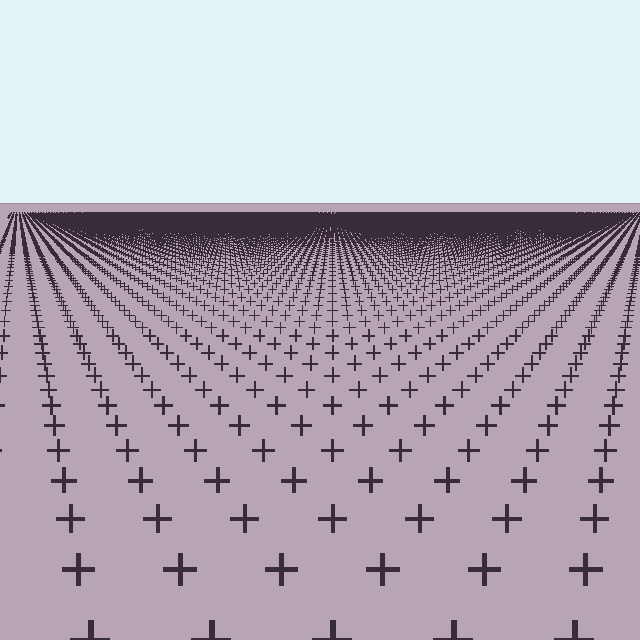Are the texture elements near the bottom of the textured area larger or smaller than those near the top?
Larger. Near the bottom, elements are closer to the viewer and appear at a bigger on-screen size.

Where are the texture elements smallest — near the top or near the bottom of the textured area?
Near the top.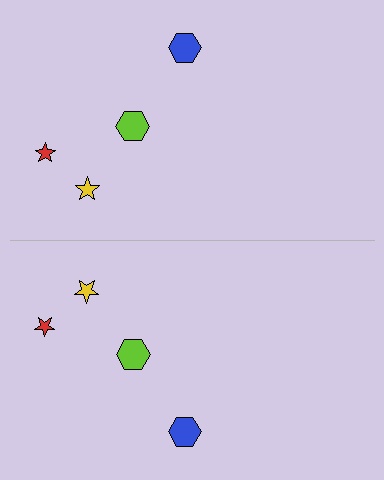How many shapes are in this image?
There are 8 shapes in this image.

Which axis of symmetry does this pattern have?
The pattern has a horizontal axis of symmetry running through the center of the image.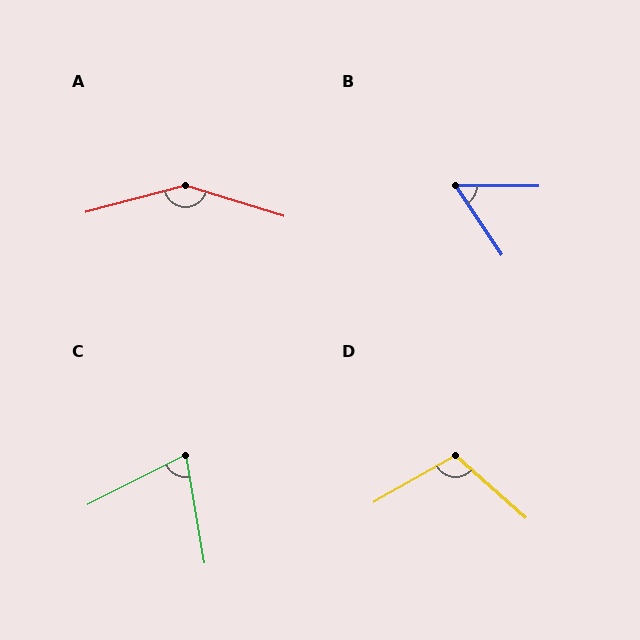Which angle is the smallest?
B, at approximately 56 degrees.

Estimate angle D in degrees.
Approximately 108 degrees.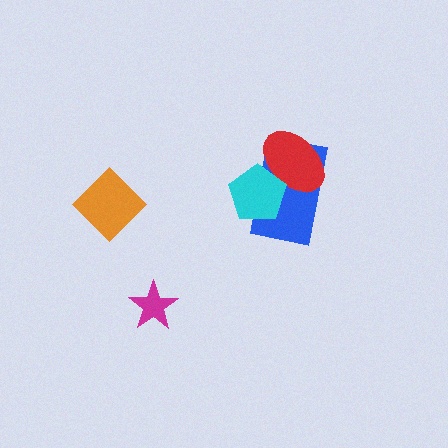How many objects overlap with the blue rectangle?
2 objects overlap with the blue rectangle.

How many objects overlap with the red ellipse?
2 objects overlap with the red ellipse.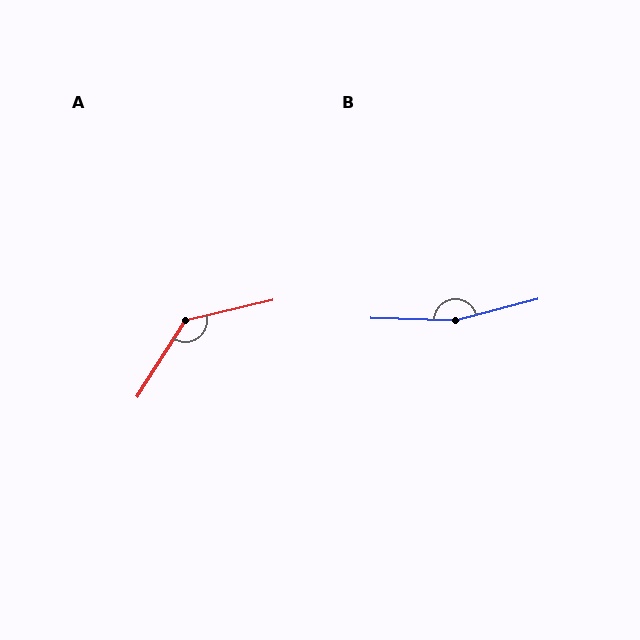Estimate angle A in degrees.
Approximately 135 degrees.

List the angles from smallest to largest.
A (135°), B (164°).